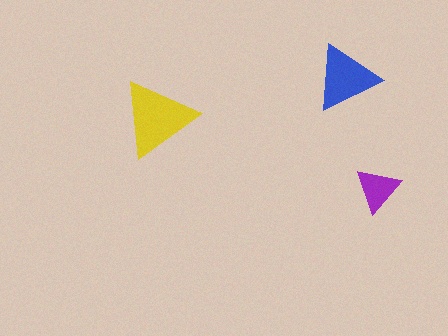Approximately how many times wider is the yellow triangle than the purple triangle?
About 1.5 times wider.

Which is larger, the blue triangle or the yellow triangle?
The yellow one.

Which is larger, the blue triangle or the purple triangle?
The blue one.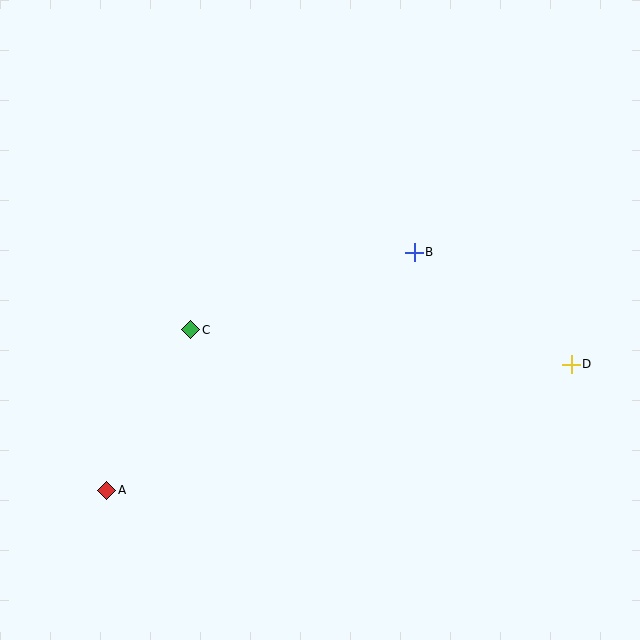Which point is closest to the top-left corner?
Point C is closest to the top-left corner.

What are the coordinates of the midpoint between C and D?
The midpoint between C and D is at (381, 347).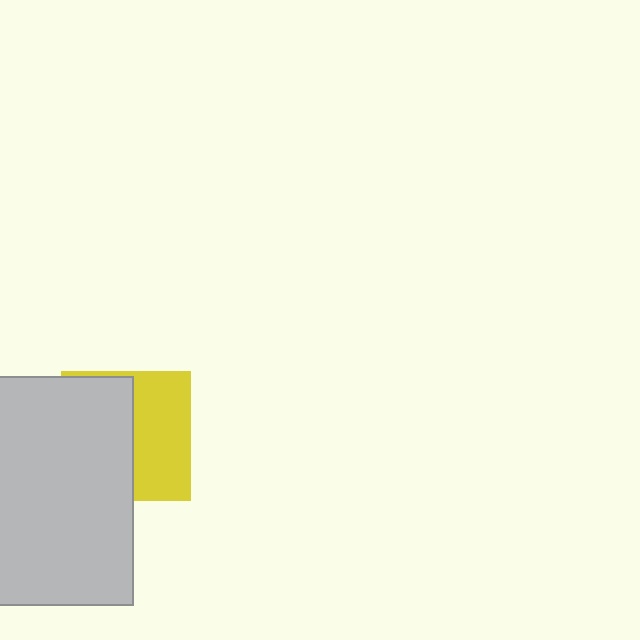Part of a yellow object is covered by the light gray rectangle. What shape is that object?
It is a square.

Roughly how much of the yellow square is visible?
About half of it is visible (roughly 46%).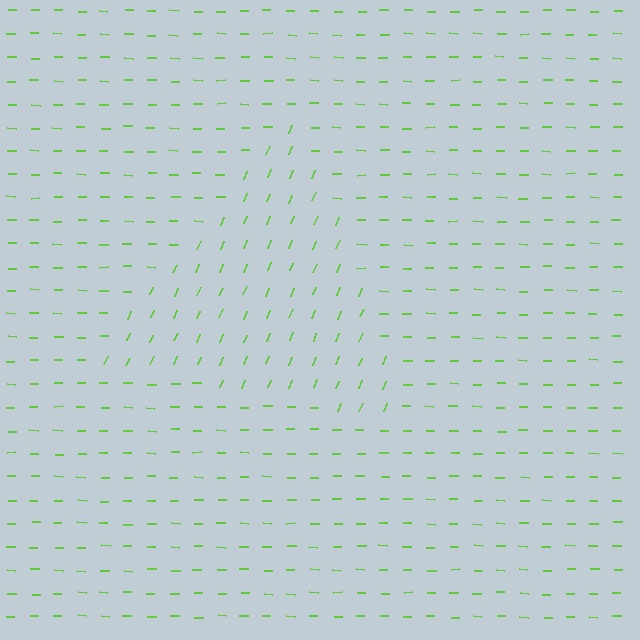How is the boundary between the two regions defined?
The boundary is defined purely by a change in line orientation (approximately 69 degrees difference). All lines are the same color and thickness.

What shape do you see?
I see a triangle.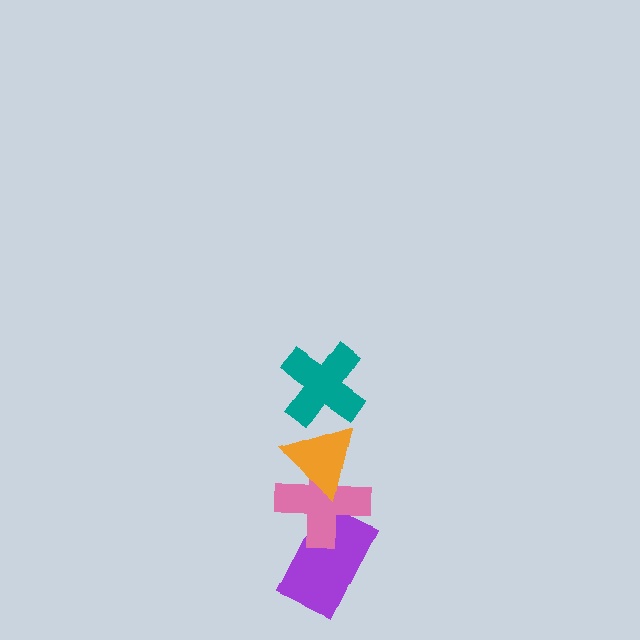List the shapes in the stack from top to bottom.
From top to bottom: the teal cross, the orange triangle, the pink cross, the purple rectangle.